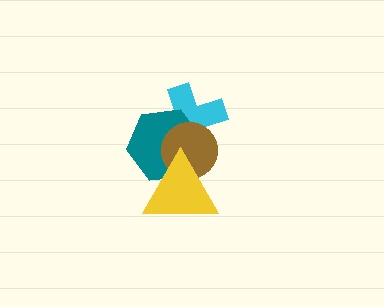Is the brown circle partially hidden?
Yes, it is partially covered by another shape.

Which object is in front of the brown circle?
The yellow triangle is in front of the brown circle.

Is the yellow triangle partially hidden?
No, no other shape covers it.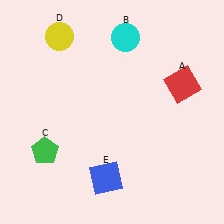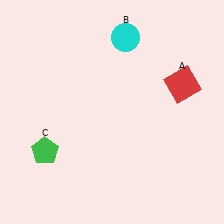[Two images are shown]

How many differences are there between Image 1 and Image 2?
There are 2 differences between the two images.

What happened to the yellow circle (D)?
The yellow circle (D) was removed in Image 2. It was in the top-left area of Image 1.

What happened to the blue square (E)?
The blue square (E) was removed in Image 2. It was in the bottom-left area of Image 1.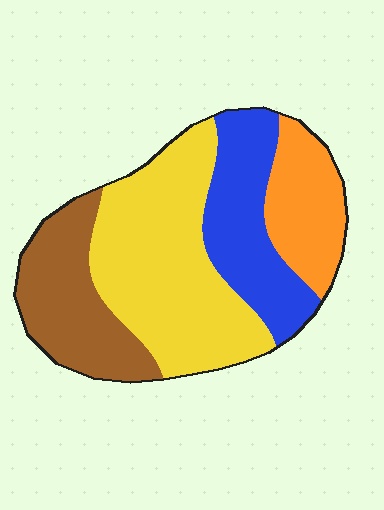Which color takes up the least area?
Orange, at roughly 15%.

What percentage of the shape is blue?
Blue covers about 20% of the shape.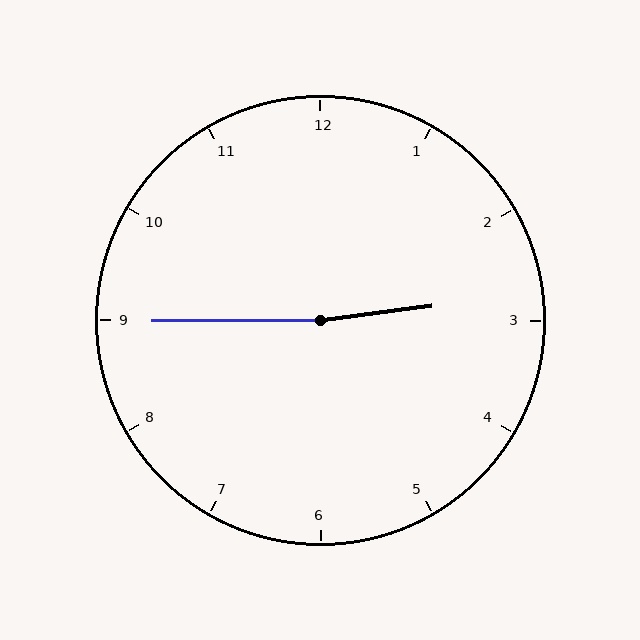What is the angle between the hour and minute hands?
Approximately 172 degrees.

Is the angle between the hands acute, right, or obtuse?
It is obtuse.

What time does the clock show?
2:45.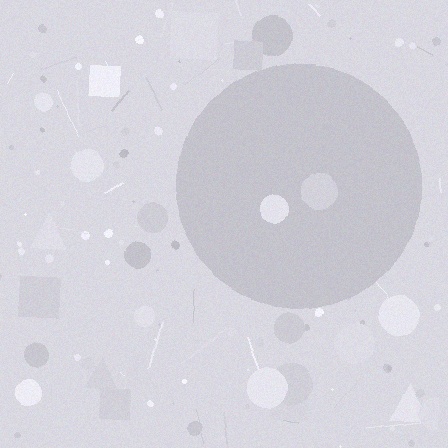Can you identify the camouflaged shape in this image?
The camouflaged shape is a circle.